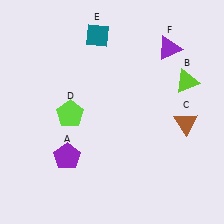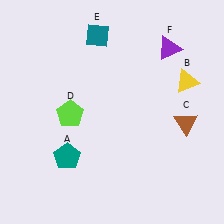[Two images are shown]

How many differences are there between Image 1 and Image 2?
There are 2 differences between the two images.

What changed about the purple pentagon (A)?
In Image 1, A is purple. In Image 2, it changed to teal.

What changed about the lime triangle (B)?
In Image 1, B is lime. In Image 2, it changed to yellow.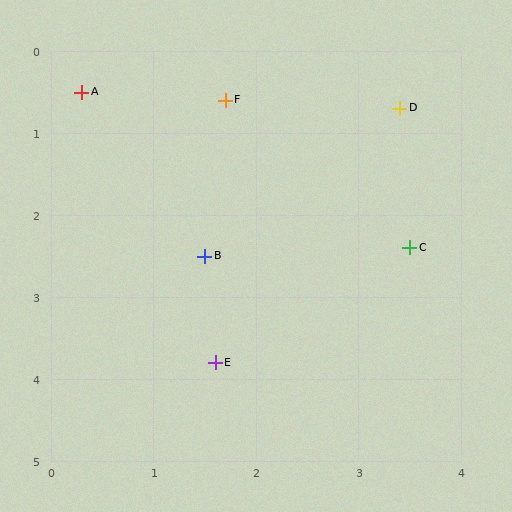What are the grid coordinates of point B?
Point B is at approximately (1.5, 2.5).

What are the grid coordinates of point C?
Point C is at approximately (3.5, 2.4).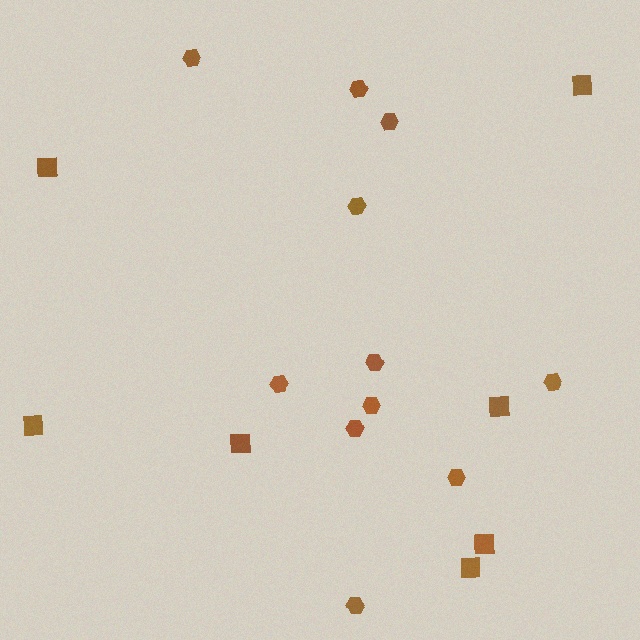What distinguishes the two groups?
There are 2 groups: one group of squares (7) and one group of hexagons (11).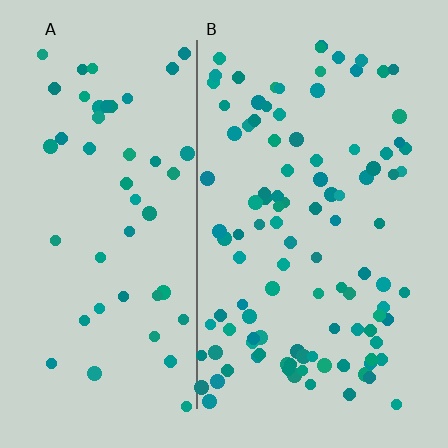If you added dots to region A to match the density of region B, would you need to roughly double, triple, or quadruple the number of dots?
Approximately double.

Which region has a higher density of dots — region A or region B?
B (the right).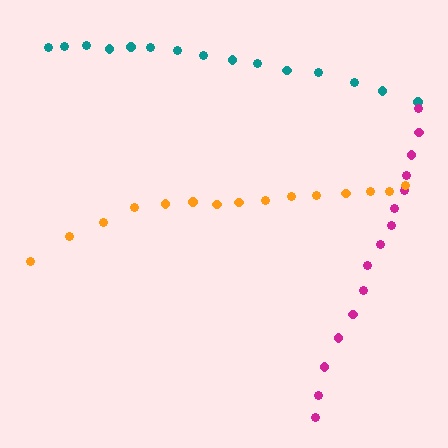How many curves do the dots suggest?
There are 3 distinct paths.